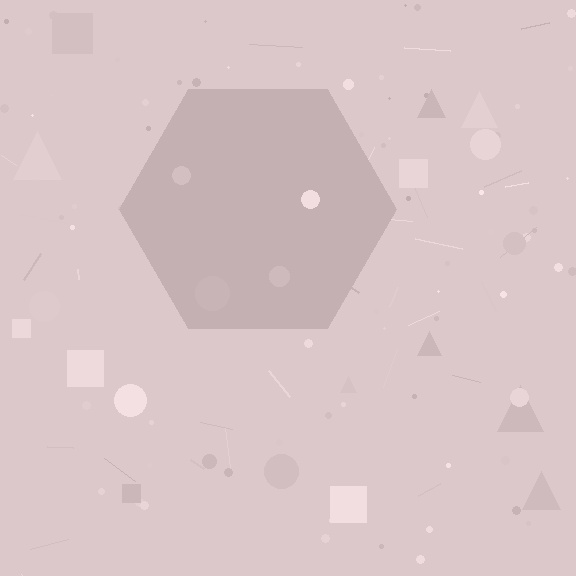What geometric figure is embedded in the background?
A hexagon is embedded in the background.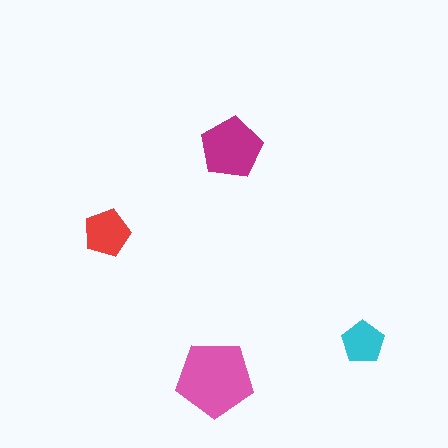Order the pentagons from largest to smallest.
the pink one, the magenta one, the red one, the cyan one.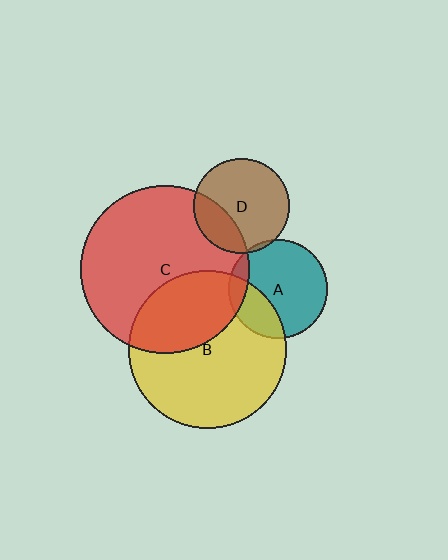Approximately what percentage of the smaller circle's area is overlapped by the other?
Approximately 10%.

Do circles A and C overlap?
Yes.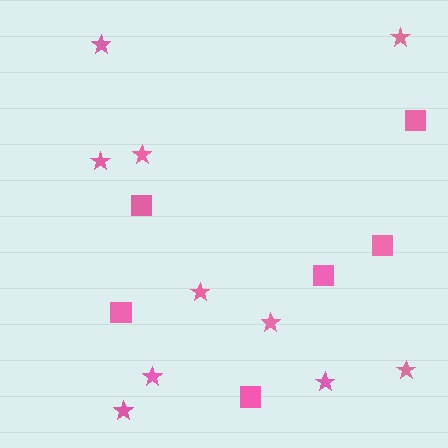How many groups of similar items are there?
There are 2 groups: one group of squares (6) and one group of stars (10).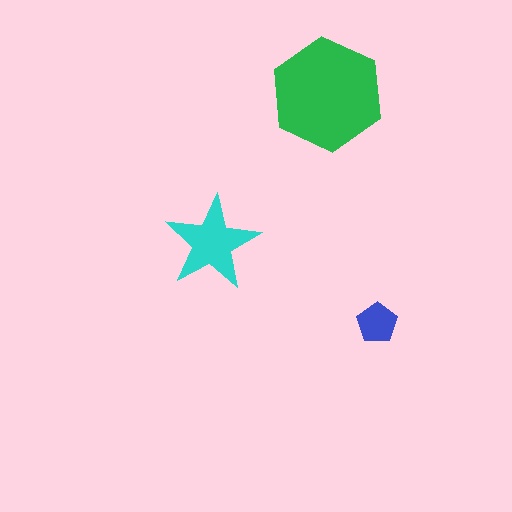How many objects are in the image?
There are 3 objects in the image.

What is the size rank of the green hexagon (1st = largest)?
1st.